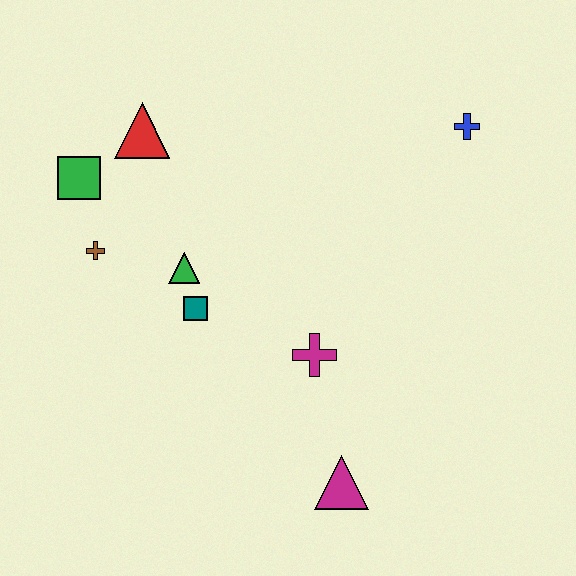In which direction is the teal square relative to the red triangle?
The teal square is below the red triangle.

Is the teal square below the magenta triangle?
No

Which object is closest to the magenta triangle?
The magenta cross is closest to the magenta triangle.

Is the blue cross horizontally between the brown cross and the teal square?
No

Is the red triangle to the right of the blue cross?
No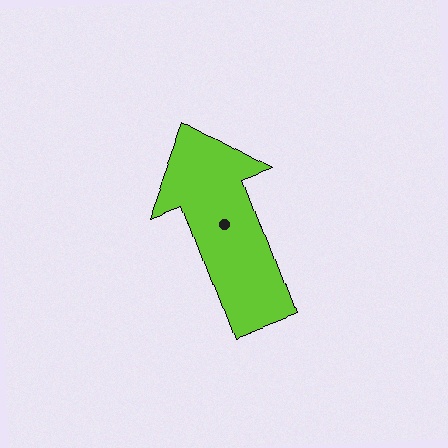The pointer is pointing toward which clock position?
Roughly 11 o'clock.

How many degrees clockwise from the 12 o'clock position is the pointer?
Approximately 339 degrees.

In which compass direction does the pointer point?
North.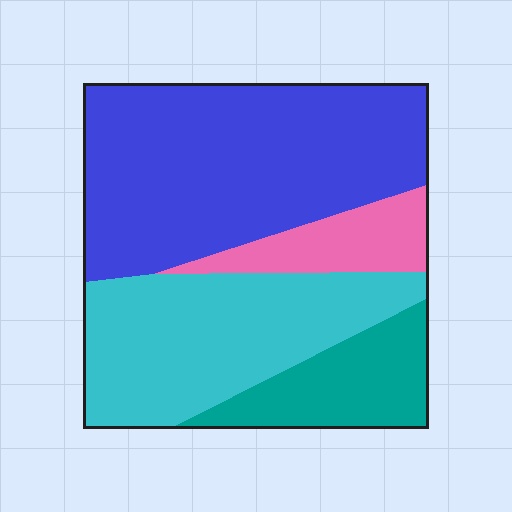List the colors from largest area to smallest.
From largest to smallest: blue, cyan, teal, pink.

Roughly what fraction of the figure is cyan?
Cyan takes up between a sixth and a third of the figure.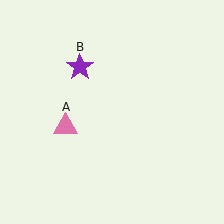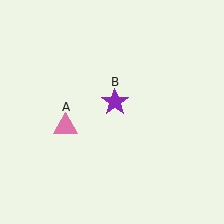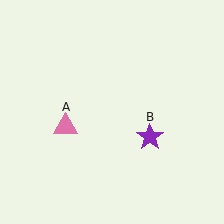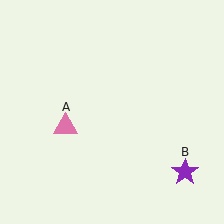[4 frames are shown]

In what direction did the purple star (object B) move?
The purple star (object B) moved down and to the right.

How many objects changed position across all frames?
1 object changed position: purple star (object B).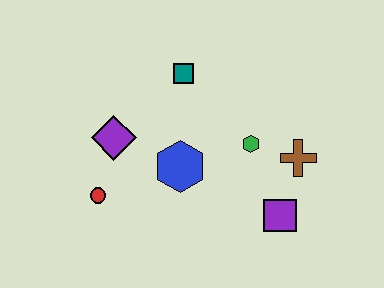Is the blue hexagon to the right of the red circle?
Yes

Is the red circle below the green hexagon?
Yes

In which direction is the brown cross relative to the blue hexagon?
The brown cross is to the right of the blue hexagon.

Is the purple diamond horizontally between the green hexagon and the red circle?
Yes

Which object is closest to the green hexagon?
The brown cross is closest to the green hexagon.